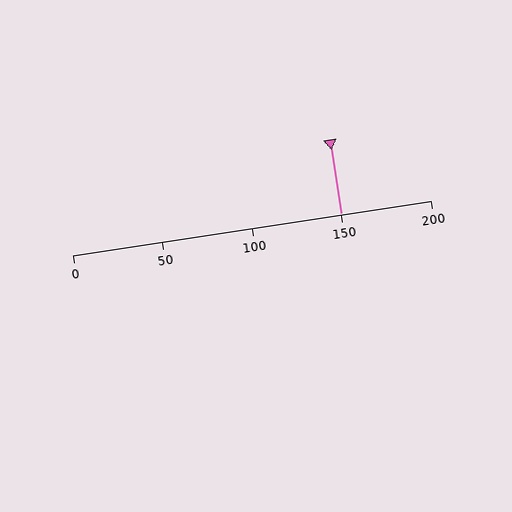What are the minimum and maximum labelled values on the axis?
The axis runs from 0 to 200.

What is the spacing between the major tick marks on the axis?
The major ticks are spaced 50 apart.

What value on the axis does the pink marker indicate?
The marker indicates approximately 150.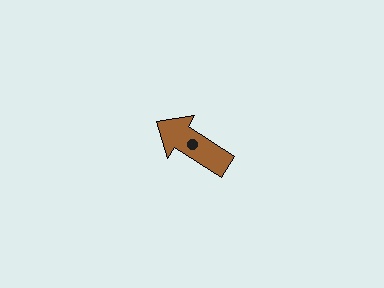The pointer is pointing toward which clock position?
Roughly 10 o'clock.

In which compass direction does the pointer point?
Northwest.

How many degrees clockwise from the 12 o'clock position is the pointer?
Approximately 303 degrees.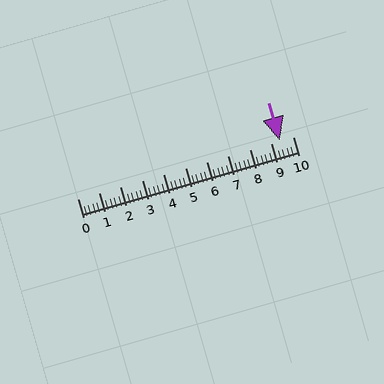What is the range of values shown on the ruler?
The ruler shows values from 0 to 10.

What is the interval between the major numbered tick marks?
The major tick marks are spaced 1 units apart.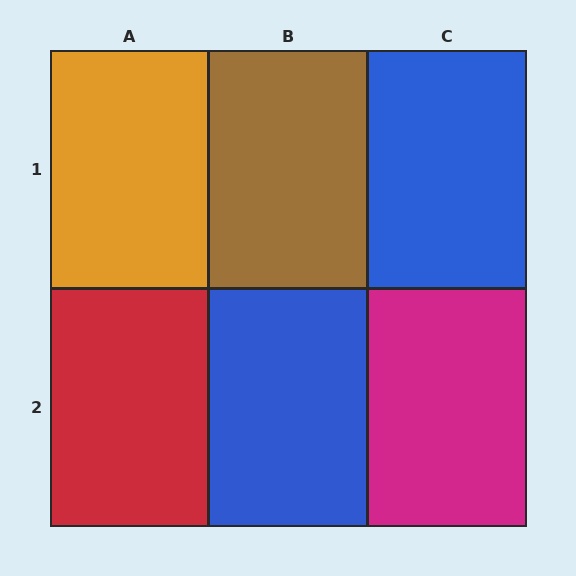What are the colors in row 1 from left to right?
Orange, brown, blue.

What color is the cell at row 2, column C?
Magenta.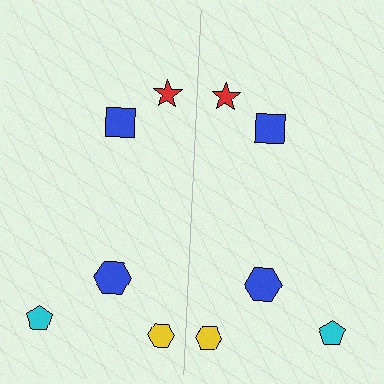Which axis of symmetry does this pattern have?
The pattern has a vertical axis of symmetry running through the center of the image.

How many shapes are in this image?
There are 10 shapes in this image.